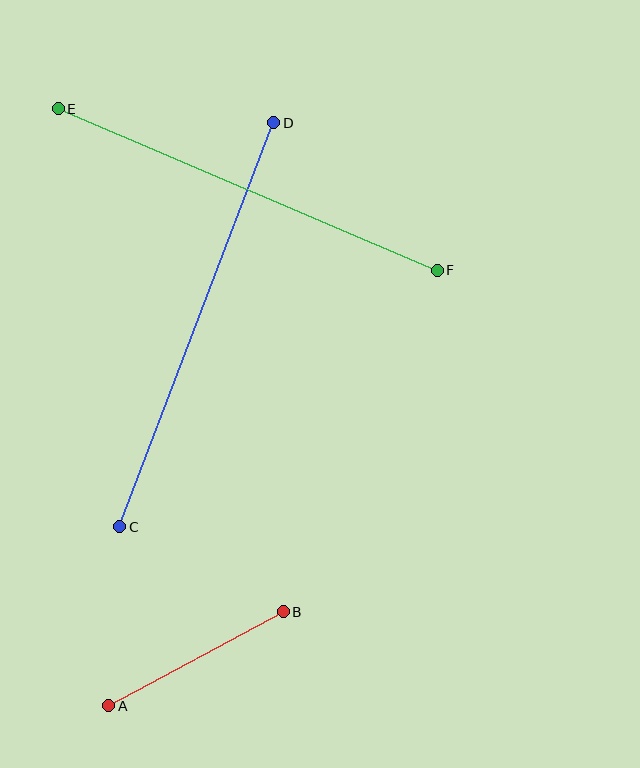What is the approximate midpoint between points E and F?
The midpoint is at approximately (248, 190) pixels.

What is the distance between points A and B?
The distance is approximately 198 pixels.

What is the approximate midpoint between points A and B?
The midpoint is at approximately (196, 659) pixels.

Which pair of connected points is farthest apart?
Points C and D are farthest apart.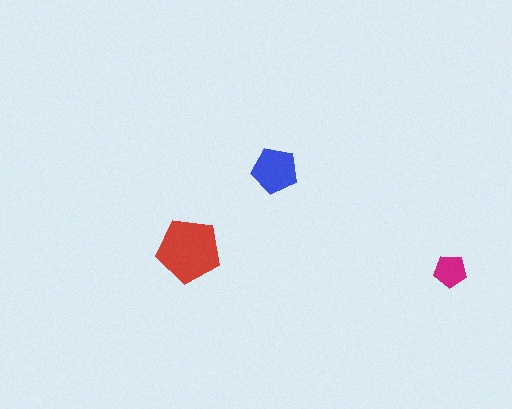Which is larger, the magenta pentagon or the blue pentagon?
The blue one.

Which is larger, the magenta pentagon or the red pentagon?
The red one.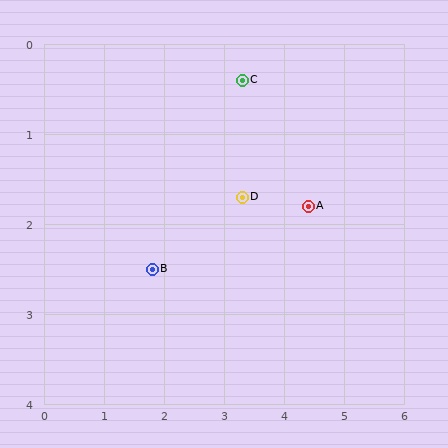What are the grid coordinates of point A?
Point A is at approximately (4.4, 1.8).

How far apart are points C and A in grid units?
Points C and A are about 1.8 grid units apart.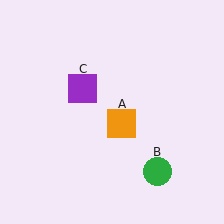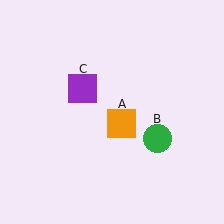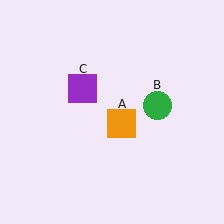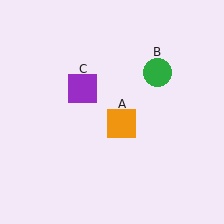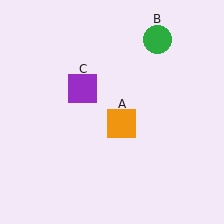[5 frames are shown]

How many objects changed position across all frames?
1 object changed position: green circle (object B).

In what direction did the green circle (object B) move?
The green circle (object B) moved up.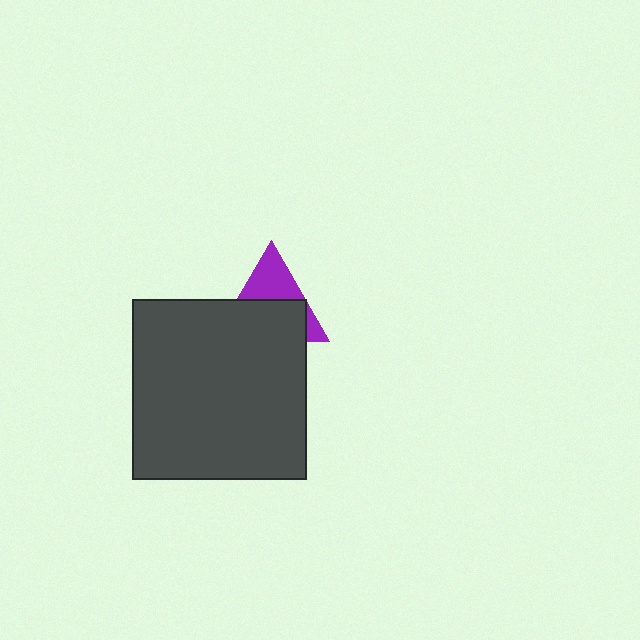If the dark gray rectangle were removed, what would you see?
You would see the complete purple triangle.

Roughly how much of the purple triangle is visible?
A small part of it is visible (roughly 42%).